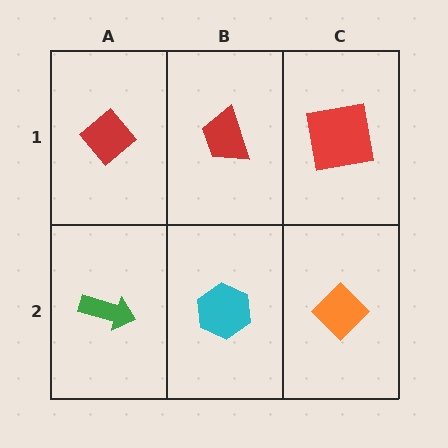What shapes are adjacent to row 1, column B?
A cyan hexagon (row 2, column B), a red diamond (row 1, column A), a red square (row 1, column C).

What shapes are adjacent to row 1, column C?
An orange diamond (row 2, column C), a red trapezoid (row 1, column B).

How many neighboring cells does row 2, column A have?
2.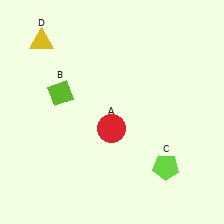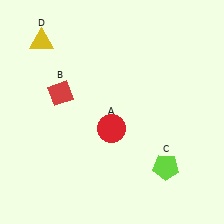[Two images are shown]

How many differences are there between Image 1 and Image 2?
There is 1 difference between the two images.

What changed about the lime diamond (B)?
In Image 1, B is lime. In Image 2, it changed to red.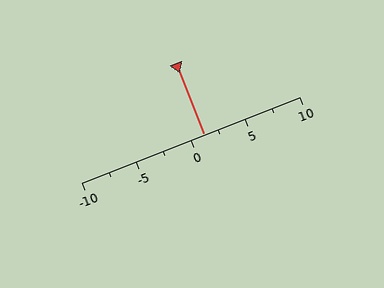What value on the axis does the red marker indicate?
The marker indicates approximately 1.2.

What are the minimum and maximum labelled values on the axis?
The axis runs from -10 to 10.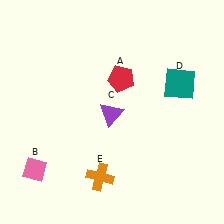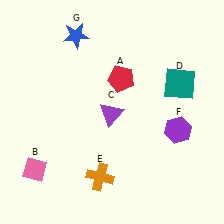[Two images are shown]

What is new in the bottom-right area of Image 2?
A purple hexagon (F) was added in the bottom-right area of Image 2.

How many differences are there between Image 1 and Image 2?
There are 2 differences between the two images.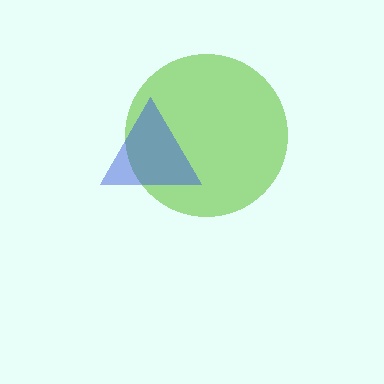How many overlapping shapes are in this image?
There are 2 overlapping shapes in the image.